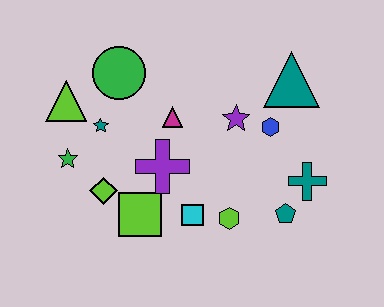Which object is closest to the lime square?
The lime diamond is closest to the lime square.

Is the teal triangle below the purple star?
No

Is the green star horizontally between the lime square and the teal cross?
No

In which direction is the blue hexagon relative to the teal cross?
The blue hexagon is above the teal cross.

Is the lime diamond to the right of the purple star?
No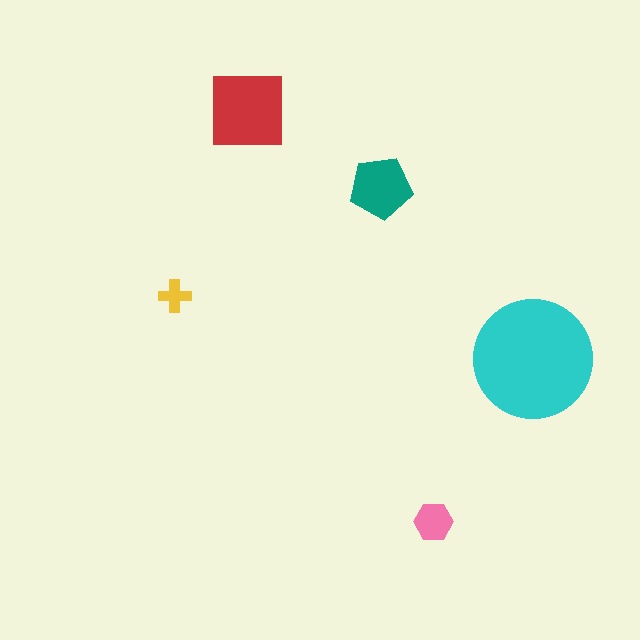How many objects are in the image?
There are 5 objects in the image.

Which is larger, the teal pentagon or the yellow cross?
The teal pentagon.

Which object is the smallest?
The yellow cross.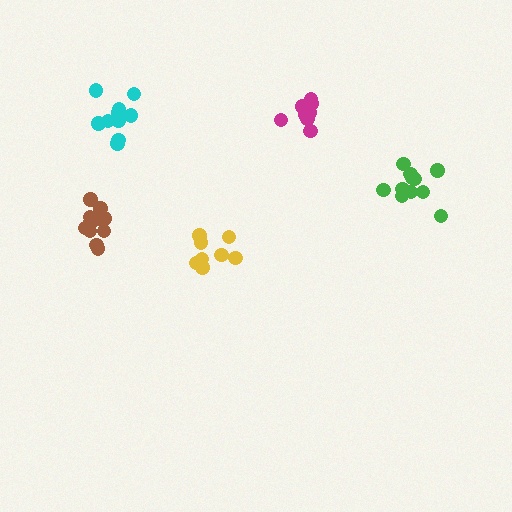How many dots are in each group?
Group 1: 8 dots, Group 2: 11 dots, Group 3: 10 dots, Group 4: 11 dots, Group 5: 8 dots (48 total).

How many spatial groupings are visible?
There are 5 spatial groupings.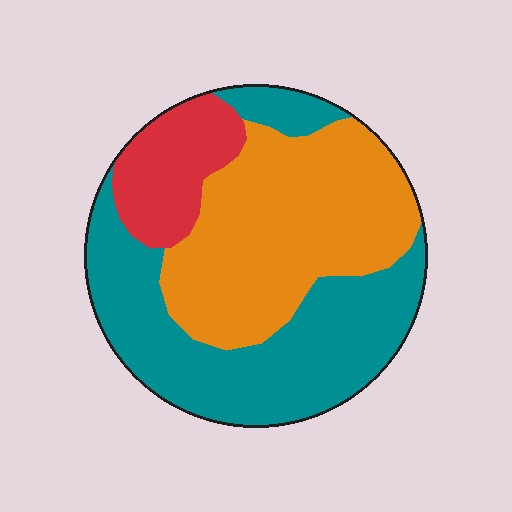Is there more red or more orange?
Orange.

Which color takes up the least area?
Red, at roughly 15%.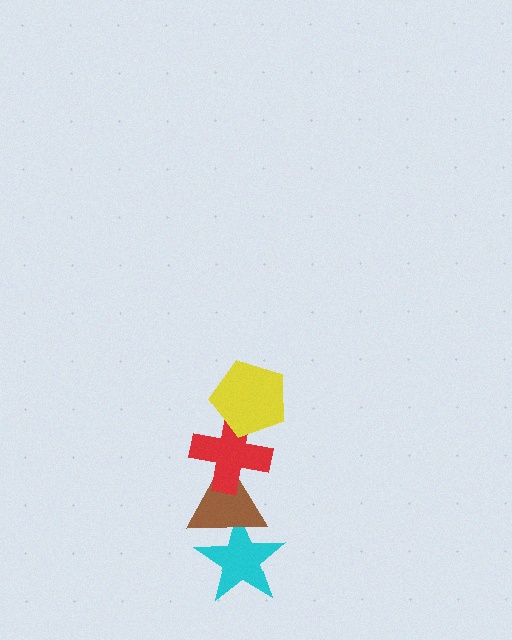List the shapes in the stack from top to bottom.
From top to bottom: the yellow pentagon, the red cross, the brown triangle, the cyan star.